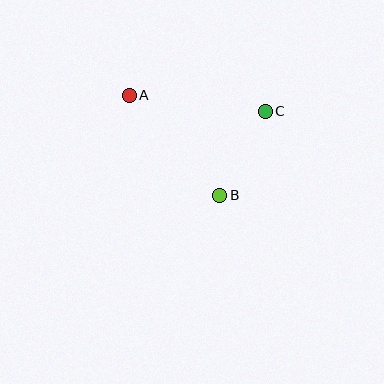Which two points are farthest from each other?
Points A and C are farthest from each other.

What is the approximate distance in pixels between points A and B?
The distance between A and B is approximately 135 pixels.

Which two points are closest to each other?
Points B and C are closest to each other.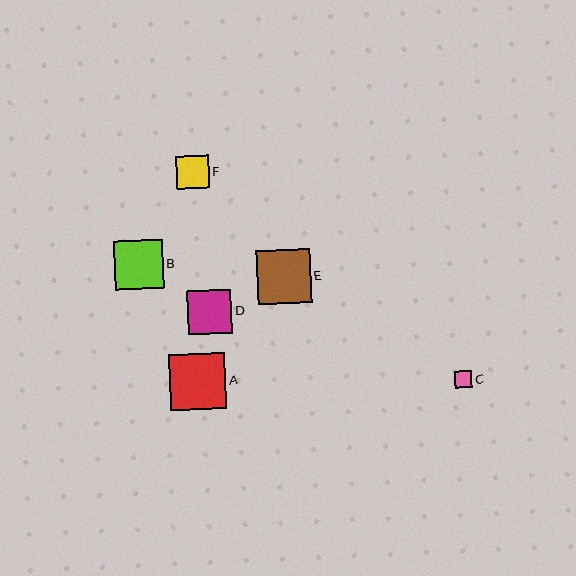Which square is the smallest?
Square C is the smallest with a size of approximately 17 pixels.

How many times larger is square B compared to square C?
Square B is approximately 2.8 times the size of square C.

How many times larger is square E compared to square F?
Square E is approximately 1.6 times the size of square F.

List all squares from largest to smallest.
From largest to smallest: A, E, B, D, F, C.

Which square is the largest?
Square A is the largest with a size of approximately 56 pixels.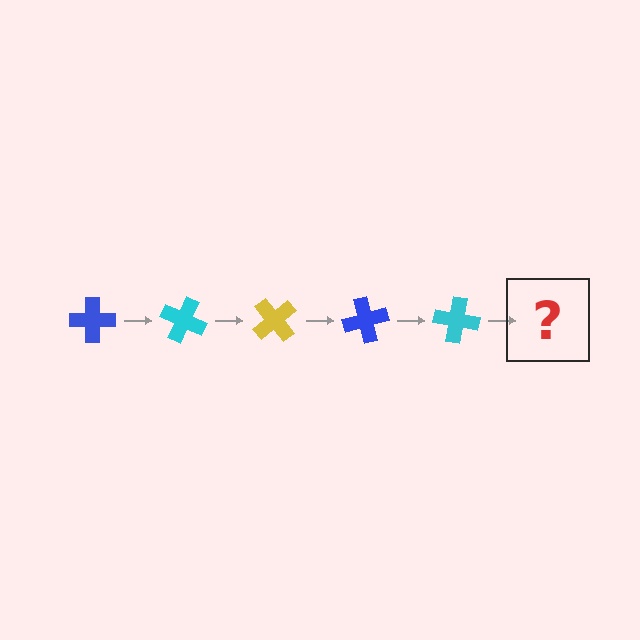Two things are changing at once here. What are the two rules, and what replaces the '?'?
The two rules are that it rotates 25 degrees each step and the color cycles through blue, cyan, and yellow. The '?' should be a yellow cross, rotated 125 degrees from the start.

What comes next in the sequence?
The next element should be a yellow cross, rotated 125 degrees from the start.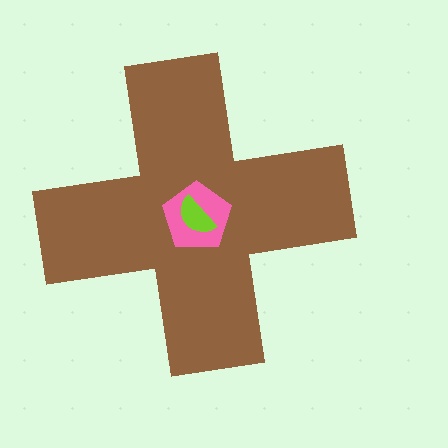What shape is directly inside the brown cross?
The pink pentagon.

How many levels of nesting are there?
3.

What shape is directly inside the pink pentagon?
The lime semicircle.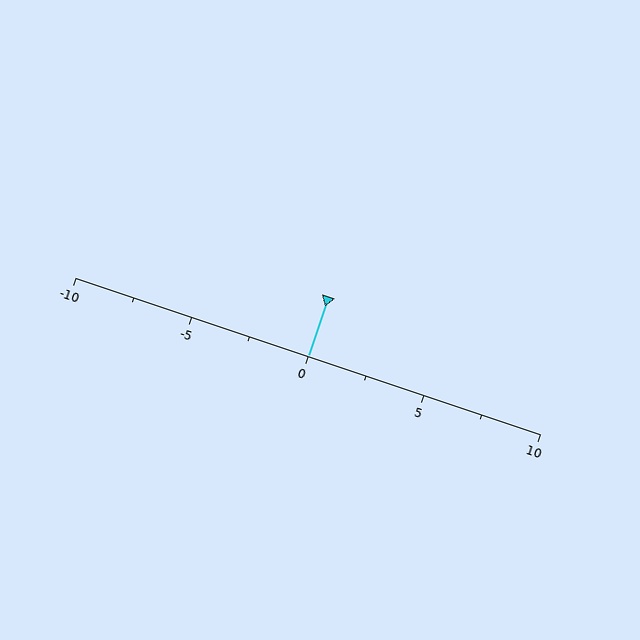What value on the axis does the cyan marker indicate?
The marker indicates approximately 0.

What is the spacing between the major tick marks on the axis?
The major ticks are spaced 5 apart.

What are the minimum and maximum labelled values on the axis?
The axis runs from -10 to 10.